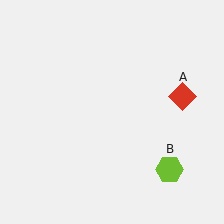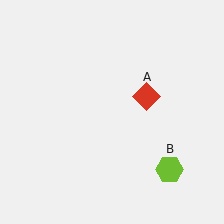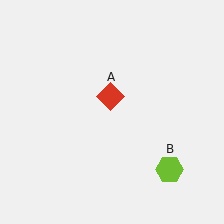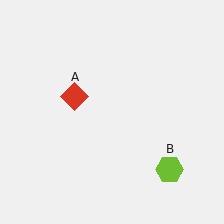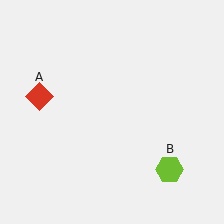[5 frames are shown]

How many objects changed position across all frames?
1 object changed position: red diamond (object A).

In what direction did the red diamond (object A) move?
The red diamond (object A) moved left.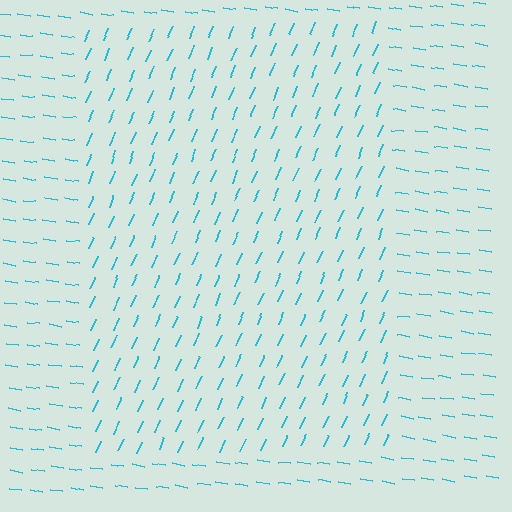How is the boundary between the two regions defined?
The boundary is defined purely by a change in line orientation (approximately 75 degrees difference). All lines are the same color and thickness.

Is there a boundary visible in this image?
Yes, there is a texture boundary formed by a change in line orientation.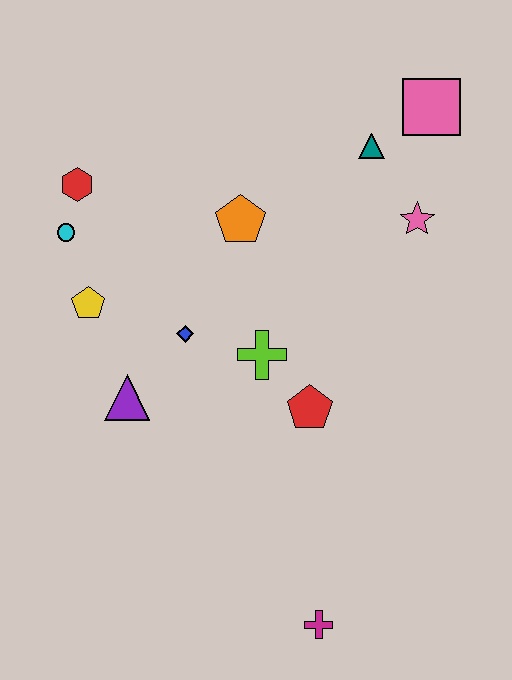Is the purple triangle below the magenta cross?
No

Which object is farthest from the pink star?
The magenta cross is farthest from the pink star.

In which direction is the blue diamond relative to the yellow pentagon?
The blue diamond is to the right of the yellow pentagon.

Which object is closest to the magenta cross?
The red pentagon is closest to the magenta cross.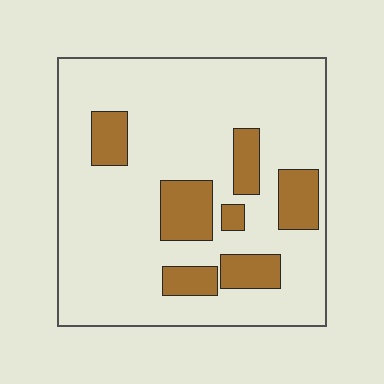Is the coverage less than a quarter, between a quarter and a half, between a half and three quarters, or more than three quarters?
Less than a quarter.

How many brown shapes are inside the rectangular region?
7.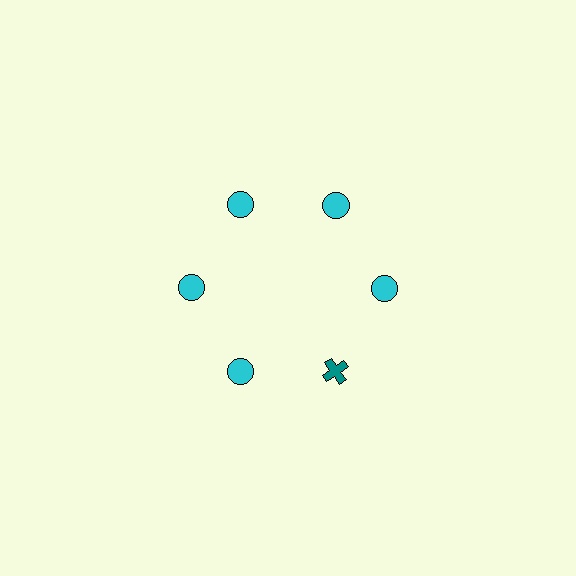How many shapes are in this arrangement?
There are 6 shapes arranged in a ring pattern.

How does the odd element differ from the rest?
It differs in both color (teal instead of cyan) and shape (cross instead of circle).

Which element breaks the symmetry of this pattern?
The teal cross at roughly the 5 o'clock position breaks the symmetry. All other shapes are cyan circles.